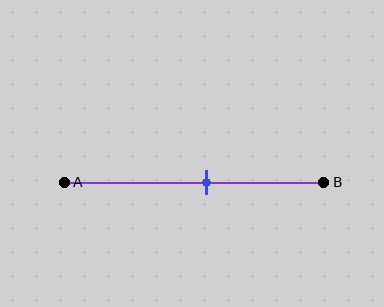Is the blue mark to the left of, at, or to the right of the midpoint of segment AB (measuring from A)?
The blue mark is to the right of the midpoint of segment AB.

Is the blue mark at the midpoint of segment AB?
No, the mark is at about 55% from A, not at the 50% midpoint.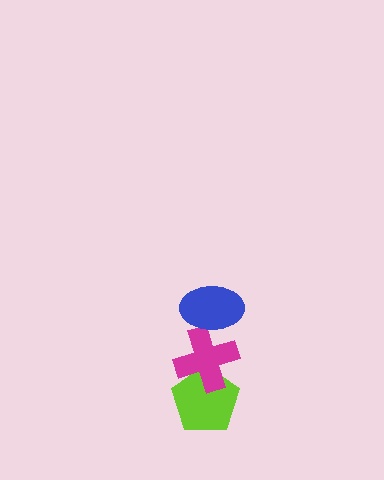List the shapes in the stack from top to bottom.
From top to bottom: the blue ellipse, the magenta cross, the lime pentagon.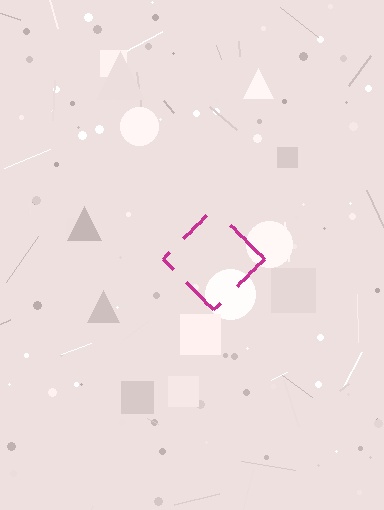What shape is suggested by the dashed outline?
The dashed outline suggests a diamond.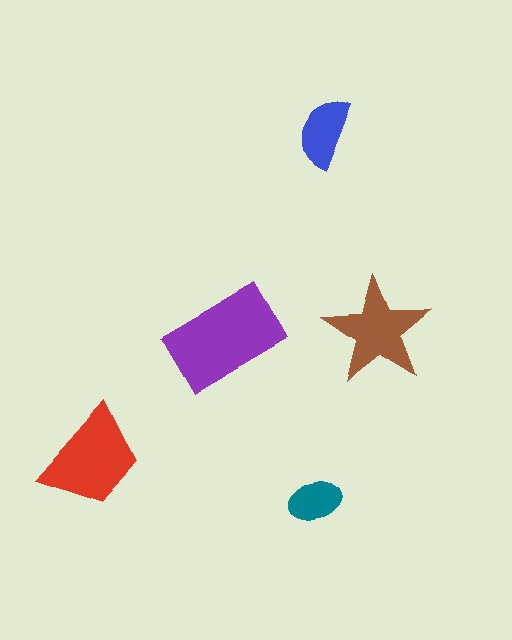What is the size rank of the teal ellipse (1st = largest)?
5th.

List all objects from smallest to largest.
The teal ellipse, the blue semicircle, the brown star, the red trapezoid, the purple rectangle.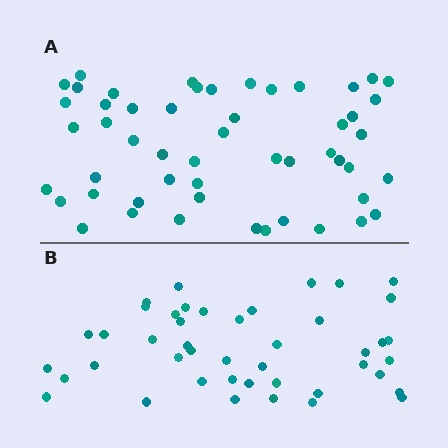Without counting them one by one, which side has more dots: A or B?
Region A (the top region) has more dots.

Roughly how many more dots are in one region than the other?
Region A has roughly 8 or so more dots than region B.